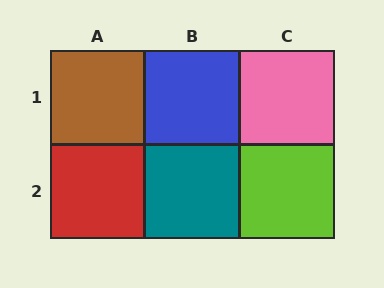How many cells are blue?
1 cell is blue.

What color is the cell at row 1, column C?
Pink.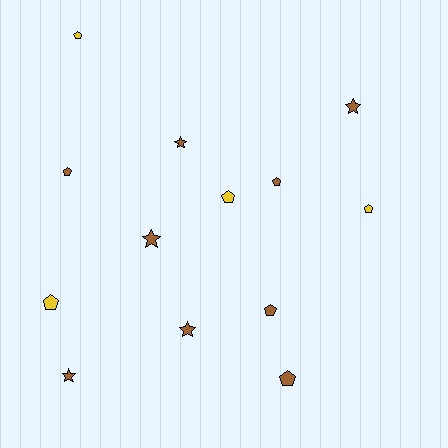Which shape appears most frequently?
Pentagon, with 8 objects.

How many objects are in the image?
There are 13 objects.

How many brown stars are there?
There are 5 brown stars.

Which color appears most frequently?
Brown, with 9 objects.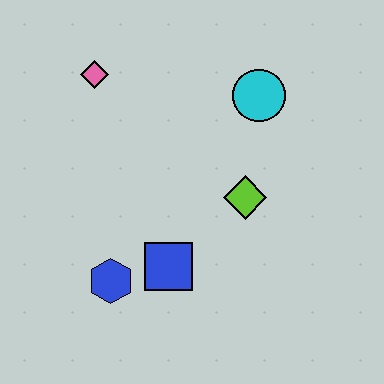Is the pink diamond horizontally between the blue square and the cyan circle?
No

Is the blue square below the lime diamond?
Yes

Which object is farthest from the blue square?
The pink diamond is farthest from the blue square.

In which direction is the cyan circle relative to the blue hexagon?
The cyan circle is above the blue hexagon.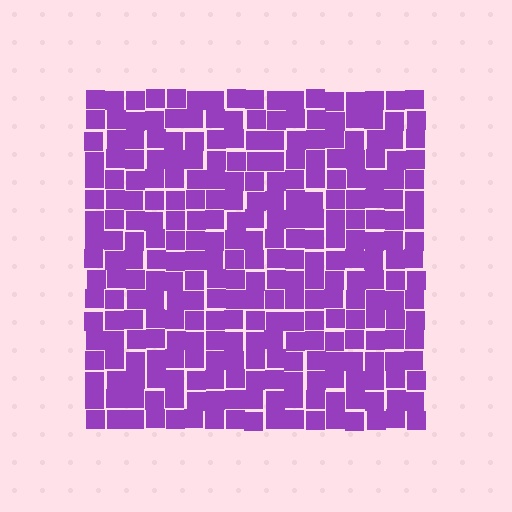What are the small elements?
The small elements are squares.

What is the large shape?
The large shape is a square.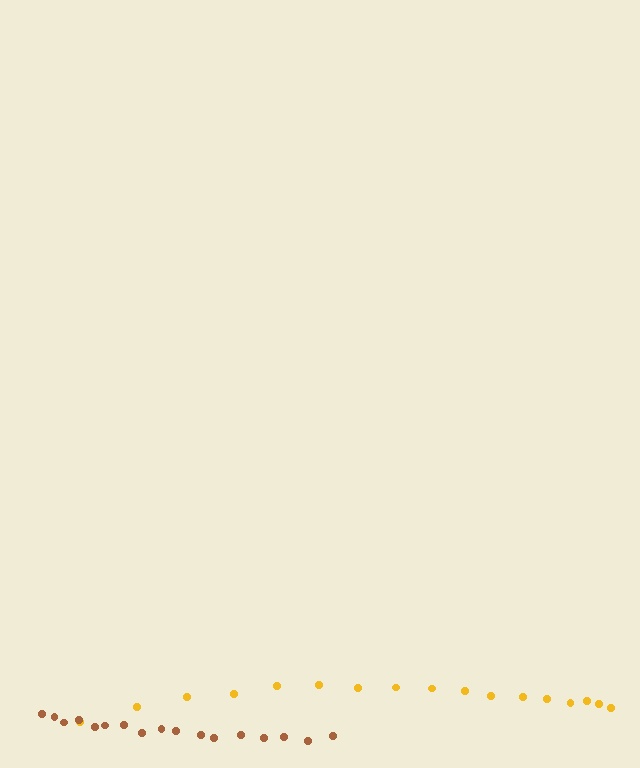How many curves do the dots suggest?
There are 2 distinct paths.